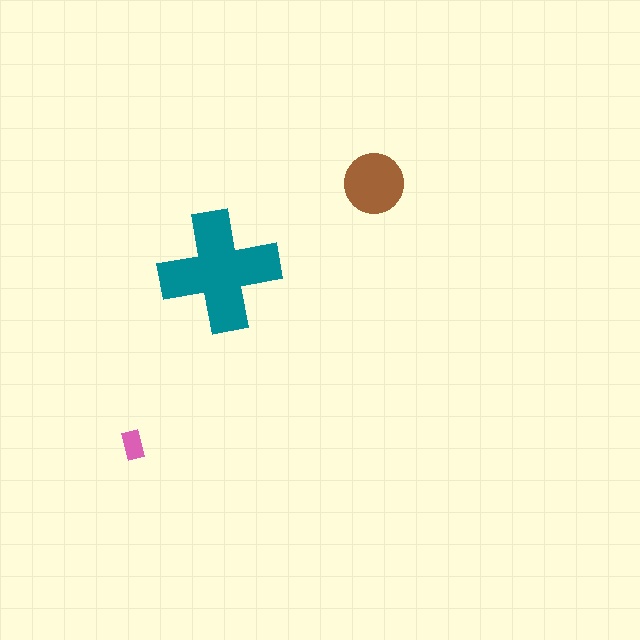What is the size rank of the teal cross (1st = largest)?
1st.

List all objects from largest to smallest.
The teal cross, the brown circle, the pink rectangle.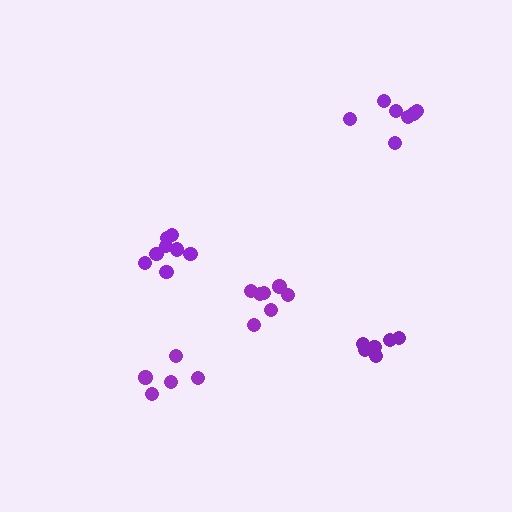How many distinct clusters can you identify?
There are 5 distinct clusters.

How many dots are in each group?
Group 1: 7 dots, Group 2: 7 dots, Group 3: 5 dots, Group 4: 6 dots, Group 5: 8 dots (33 total).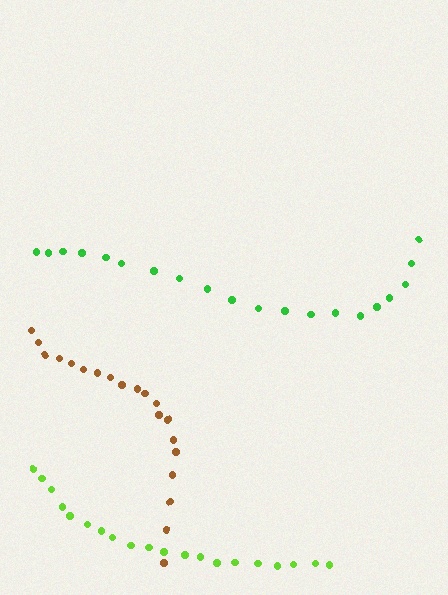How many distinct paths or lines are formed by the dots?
There are 3 distinct paths.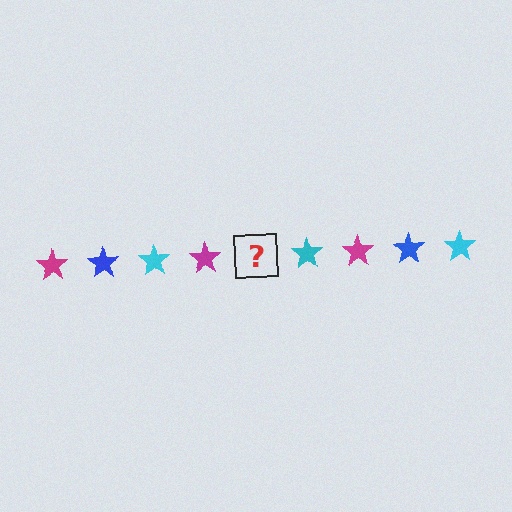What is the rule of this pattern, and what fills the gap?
The rule is that the pattern cycles through magenta, blue, cyan stars. The gap should be filled with a blue star.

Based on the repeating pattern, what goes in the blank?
The blank should be a blue star.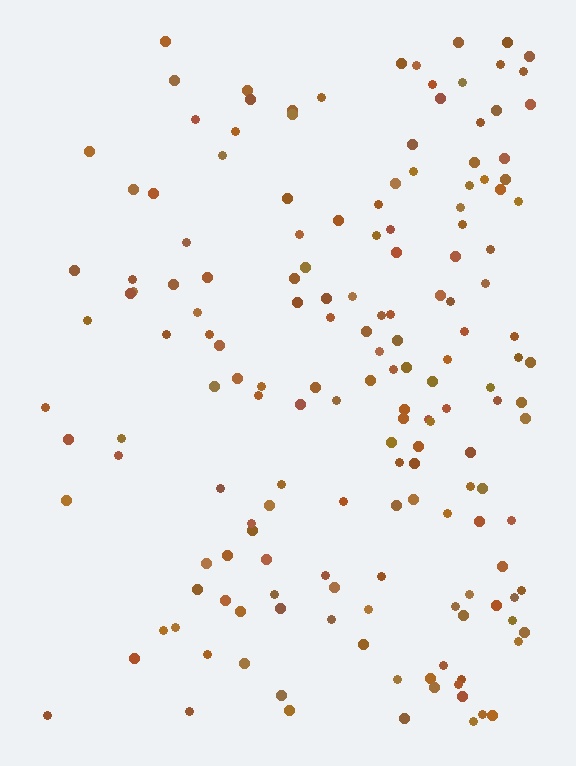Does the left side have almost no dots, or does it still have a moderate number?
Still a moderate number, just noticeably fewer than the right.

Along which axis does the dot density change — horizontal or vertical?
Horizontal.